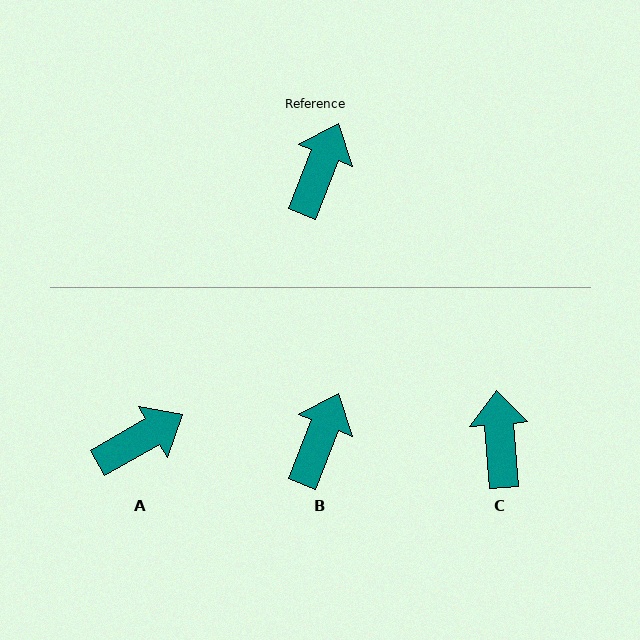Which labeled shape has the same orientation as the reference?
B.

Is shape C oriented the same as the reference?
No, it is off by about 27 degrees.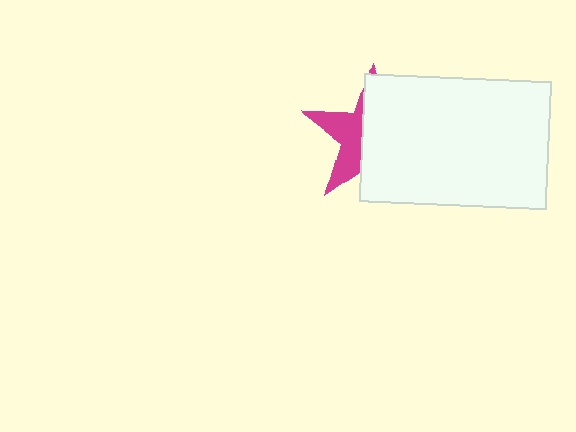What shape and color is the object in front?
The object in front is a white rectangle.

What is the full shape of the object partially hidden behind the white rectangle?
The partially hidden object is a magenta star.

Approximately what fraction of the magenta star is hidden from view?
Roughly 63% of the magenta star is hidden behind the white rectangle.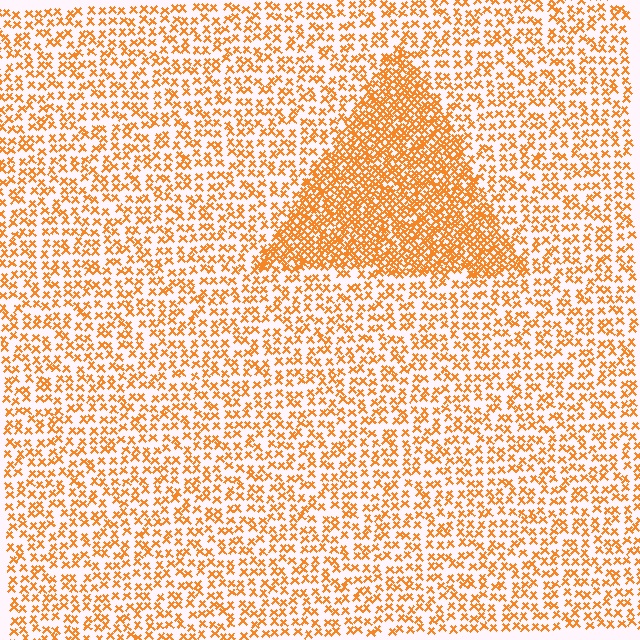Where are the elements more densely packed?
The elements are more densely packed inside the triangle boundary.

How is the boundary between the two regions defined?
The boundary is defined by a change in element density (approximately 2.3x ratio). All elements are the same color, size, and shape.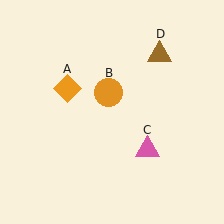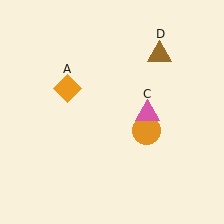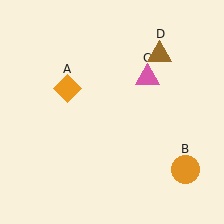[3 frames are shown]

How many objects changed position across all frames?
2 objects changed position: orange circle (object B), pink triangle (object C).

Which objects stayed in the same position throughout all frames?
Orange diamond (object A) and brown triangle (object D) remained stationary.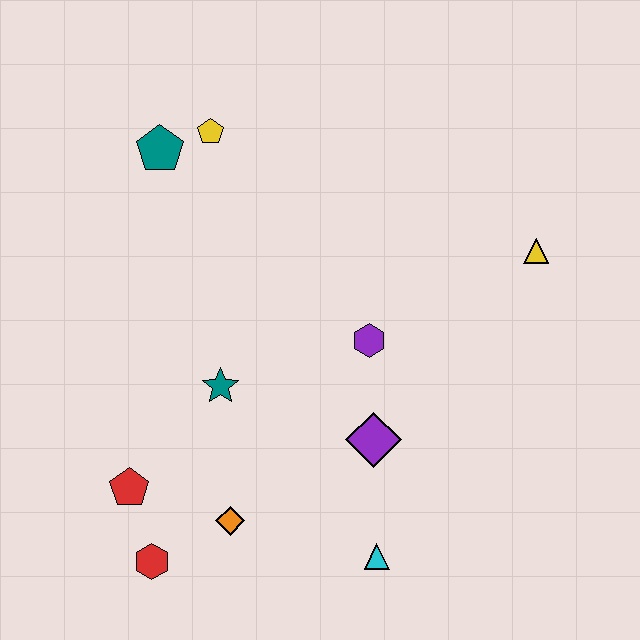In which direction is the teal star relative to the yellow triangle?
The teal star is to the left of the yellow triangle.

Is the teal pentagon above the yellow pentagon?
No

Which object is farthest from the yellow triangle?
The red hexagon is farthest from the yellow triangle.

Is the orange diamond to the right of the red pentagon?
Yes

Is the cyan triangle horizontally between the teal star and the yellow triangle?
Yes